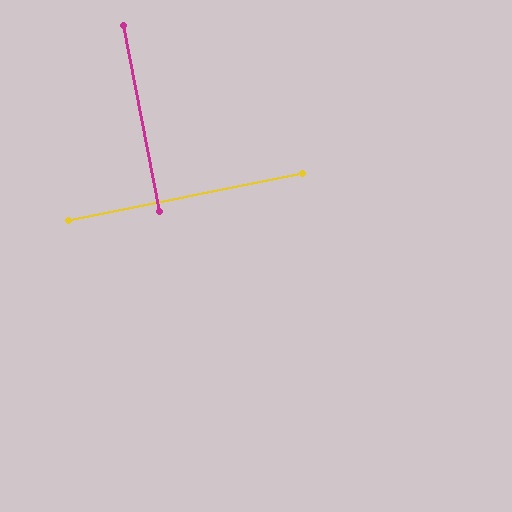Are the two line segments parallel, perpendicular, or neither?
Perpendicular — they meet at approximately 89°.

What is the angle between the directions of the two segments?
Approximately 89 degrees.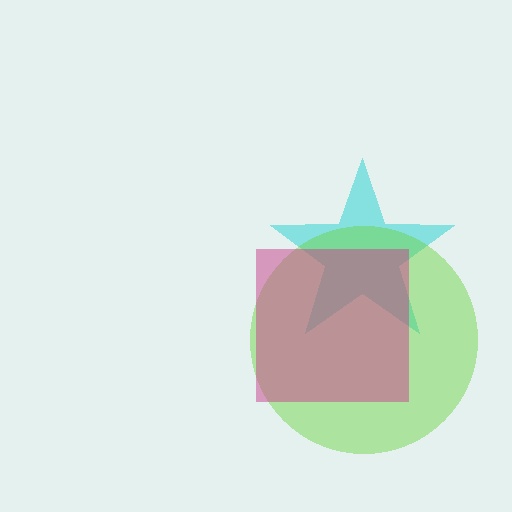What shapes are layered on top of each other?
The layered shapes are: a cyan star, a lime circle, a magenta square.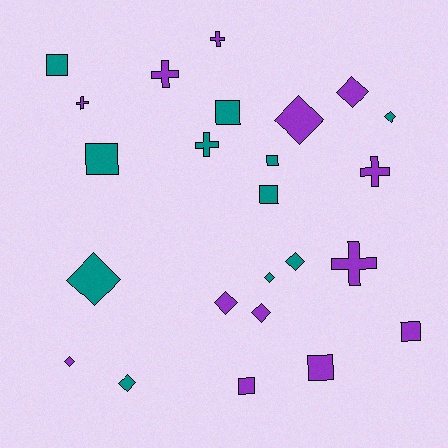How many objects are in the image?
There are 24 objects.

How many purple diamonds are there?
There are 5 purple diamonds.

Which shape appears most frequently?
Diamond, with 10 objects.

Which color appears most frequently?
Purple, with 13 objects.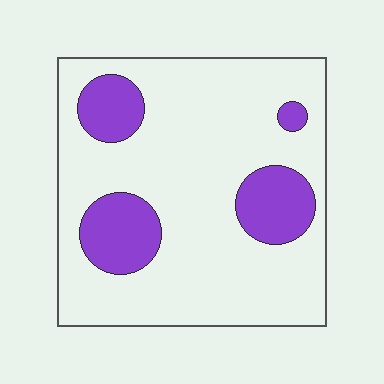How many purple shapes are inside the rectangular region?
4.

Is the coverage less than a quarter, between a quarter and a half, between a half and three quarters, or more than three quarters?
Less than a quarter.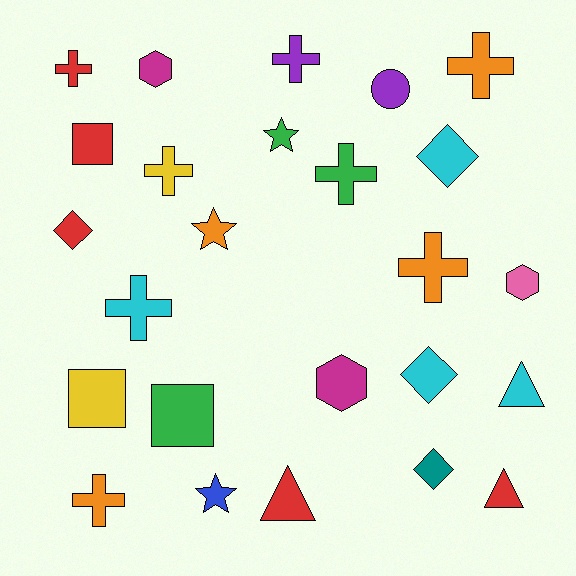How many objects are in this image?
There are 25 objects.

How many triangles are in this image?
There are 3 triangles.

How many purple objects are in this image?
There are 2 purple objects.